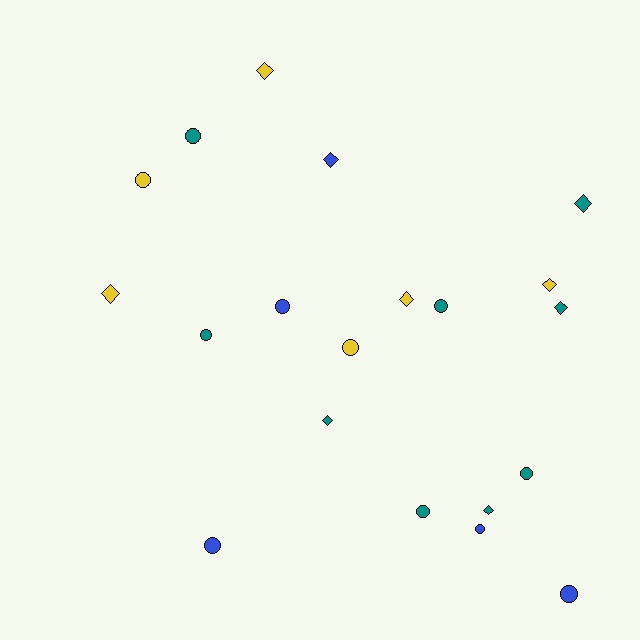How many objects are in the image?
There are 20 objects.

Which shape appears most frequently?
Circle, with 11 objects.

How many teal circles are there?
There are 5 teal circles.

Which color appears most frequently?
Teal, with 9 objects.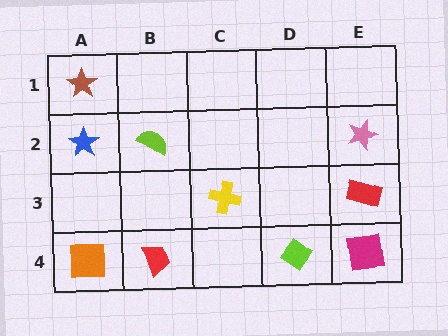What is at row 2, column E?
A pink star.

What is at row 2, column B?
A lime semicircle.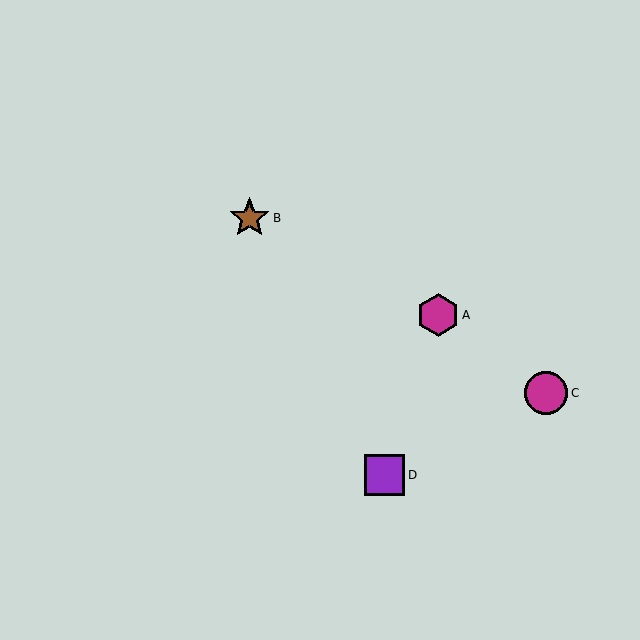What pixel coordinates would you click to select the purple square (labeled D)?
Click at (384, 475) to select the purple square D.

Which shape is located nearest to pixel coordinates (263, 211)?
The brown star (labeled B) at (250, 218) is nearest to that location.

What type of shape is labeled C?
Shape C is a magenta circle.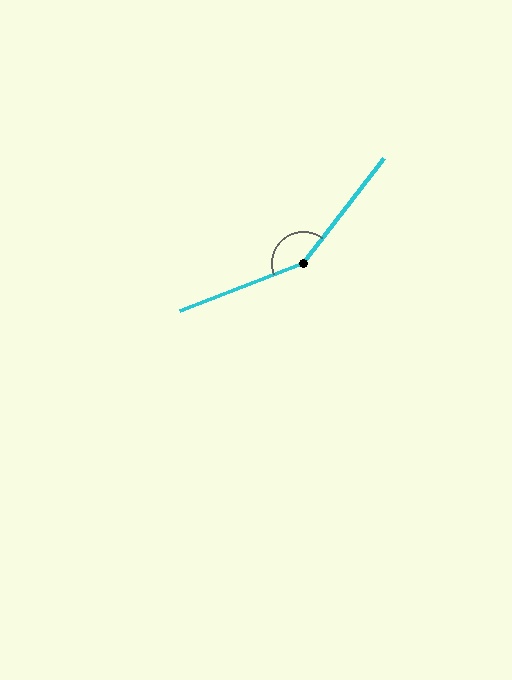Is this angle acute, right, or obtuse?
It is obtuse.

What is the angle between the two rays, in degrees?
Approximately 149 degrees.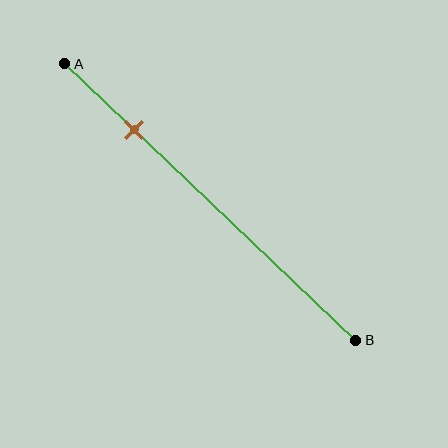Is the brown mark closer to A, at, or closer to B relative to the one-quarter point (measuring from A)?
The brown mark is approximately at the one-quarter point of segment AB.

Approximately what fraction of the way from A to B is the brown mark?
The brown mark is approximately 25% of the way from A to B.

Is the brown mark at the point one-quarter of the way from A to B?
Yes, the mark is approximately at the one-quarter point.